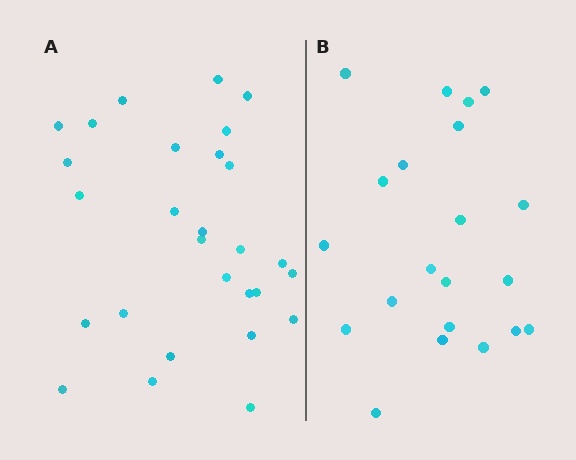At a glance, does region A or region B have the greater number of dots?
Region A (the left region) has more dots.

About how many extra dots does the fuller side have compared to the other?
Region A has roughly 8 or so more dots than region B.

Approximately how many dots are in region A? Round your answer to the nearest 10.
About 30 dots. (The exact count is 28, which rounds to 30.)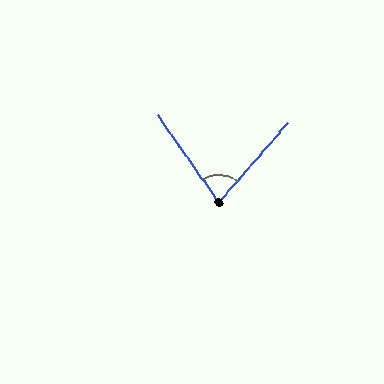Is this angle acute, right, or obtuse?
It is acute.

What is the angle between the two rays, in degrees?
Approximately 77 degrees.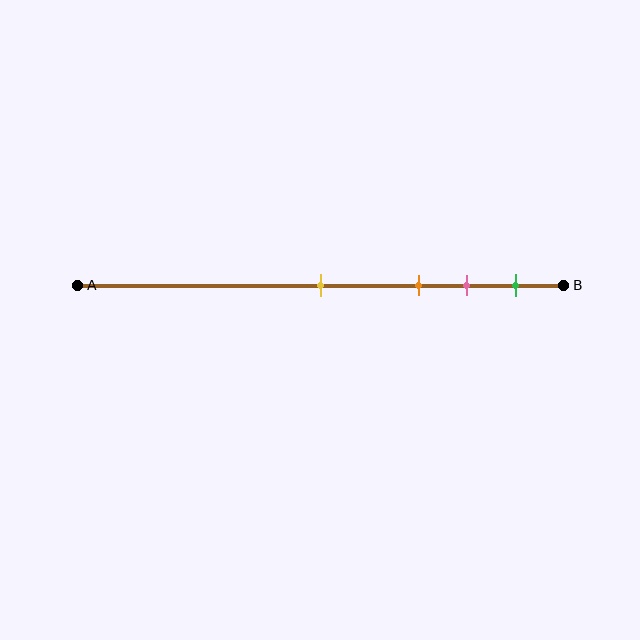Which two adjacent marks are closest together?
The pink and green marks are the closest adjacent pair.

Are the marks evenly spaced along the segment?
No, the marks are not evenly spaced.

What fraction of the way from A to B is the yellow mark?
The yellow mark is approximately 50% (0.5) of the way from A to B.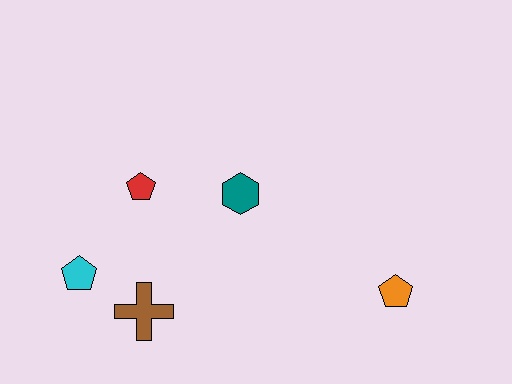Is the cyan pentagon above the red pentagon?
No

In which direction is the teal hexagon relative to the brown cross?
The teal hexagon is above the brown cross.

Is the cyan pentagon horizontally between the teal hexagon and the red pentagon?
No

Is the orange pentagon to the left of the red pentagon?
No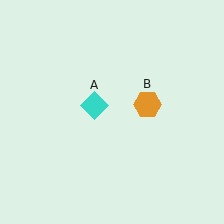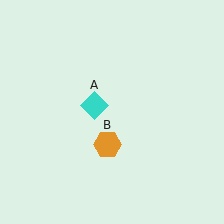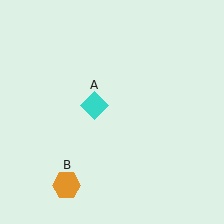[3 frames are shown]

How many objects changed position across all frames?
1 object changed position: orange hexagon (object B).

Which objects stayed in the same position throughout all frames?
Cyan diamond (object A) remained stationary.